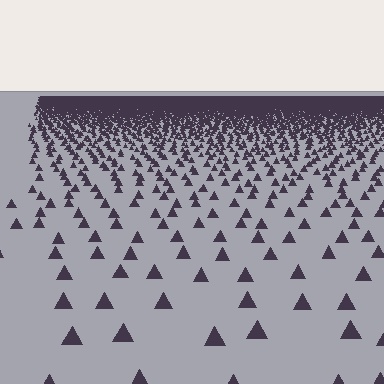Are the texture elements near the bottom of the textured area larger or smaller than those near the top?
Larger. Near the bottom, elements are closer to the viewer and appear at a bigger on-screen size.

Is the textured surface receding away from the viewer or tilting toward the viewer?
The surface is receding away from the viewer. Texture elements get smaller and denser toward the top.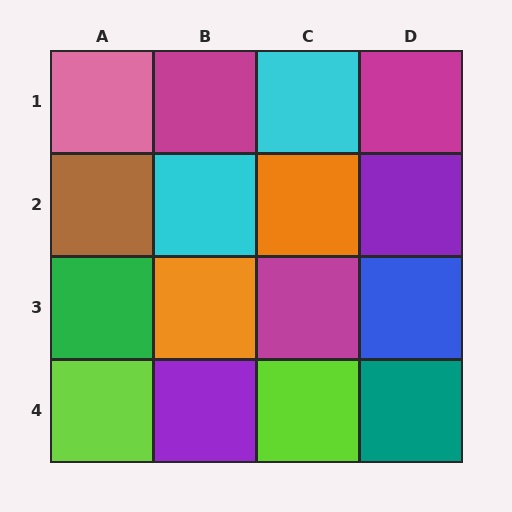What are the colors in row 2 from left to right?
Brown, cyan, orange, purple.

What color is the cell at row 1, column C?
Cyan.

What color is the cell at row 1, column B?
Magenta.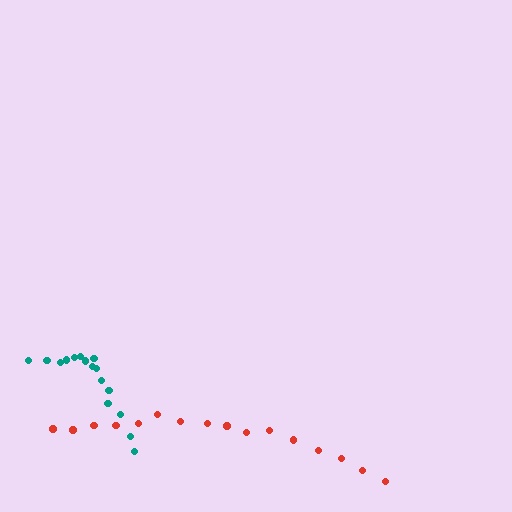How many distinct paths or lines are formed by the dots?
There are 2 distinct paths.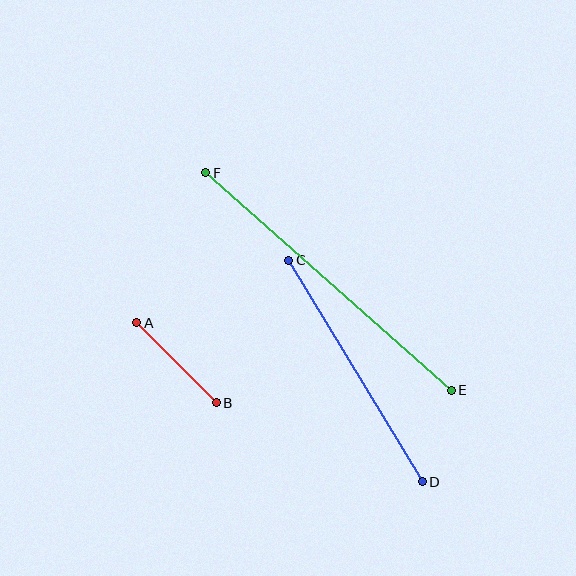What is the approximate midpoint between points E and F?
The midpoint is at approximately (329, 282) pixels.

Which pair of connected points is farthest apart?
Points E and F are farthest apart.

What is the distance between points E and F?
The distance is approximately 328 pixels.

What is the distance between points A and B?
The distance is approximately 113 pixels.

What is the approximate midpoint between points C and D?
The midpoint is at approximately (355, 371) pixels.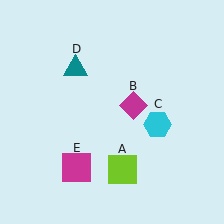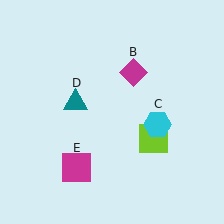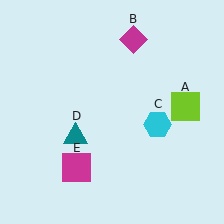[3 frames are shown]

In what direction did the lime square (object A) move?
The lime square (object A) moved up and to the right.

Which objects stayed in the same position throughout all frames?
Cyan hexagon (object C) and magenta square (object E) remained stationary.